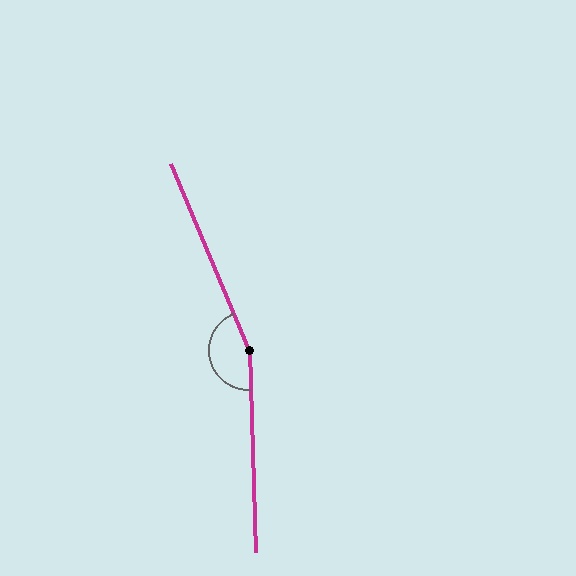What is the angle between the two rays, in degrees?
Approximately 159 degrees.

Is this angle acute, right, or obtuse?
It is obtuse.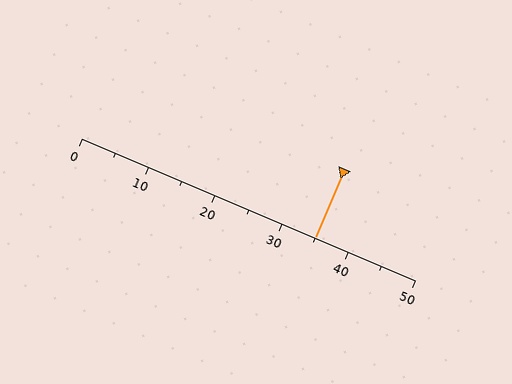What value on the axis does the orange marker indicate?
The marker indicates approximately 35.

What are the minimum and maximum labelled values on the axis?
The axis runs from 0 to 50.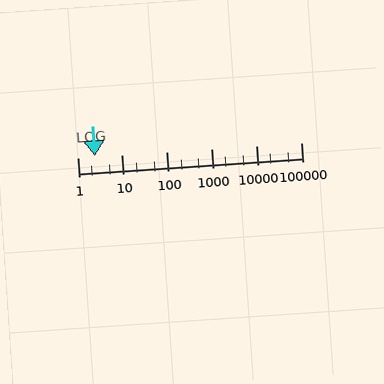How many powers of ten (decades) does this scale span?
The scale spans 5 decades, from 1 to 100000.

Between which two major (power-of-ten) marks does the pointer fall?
The pointer is between 1 and 10.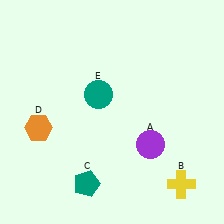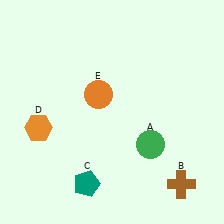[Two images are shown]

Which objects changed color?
A changed from purple to green. B changed from yellow to brown. E changed from teal to orange.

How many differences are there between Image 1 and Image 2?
There are 3 differences between the two images.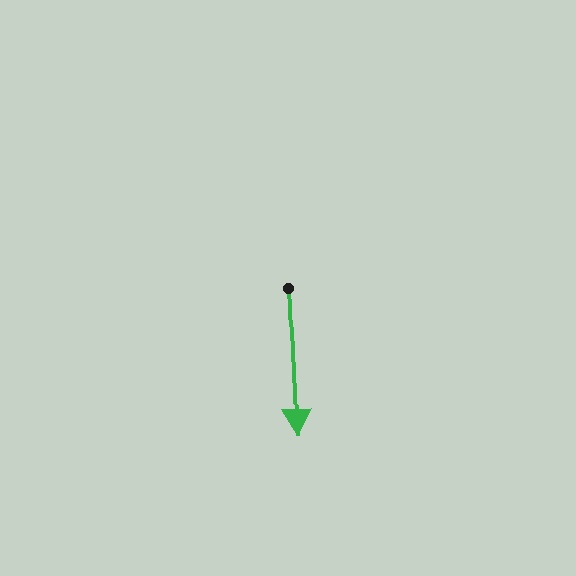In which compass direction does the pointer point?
South.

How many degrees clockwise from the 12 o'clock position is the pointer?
Approximately 177 degrees.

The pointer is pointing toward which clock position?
Roughly 6 o'clock.